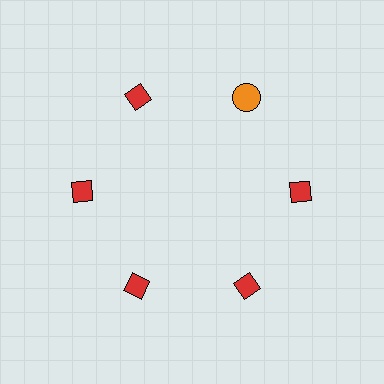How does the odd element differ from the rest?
It differs in both color (orange instead of red) and shape (circle instead of diamond).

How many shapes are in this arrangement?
There are 6 shapes arranged in a ring pattern.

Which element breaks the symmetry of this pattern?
The orange circle at roughly the 1 o'clock position breaks the symmetry. All other shapes are red diamonds.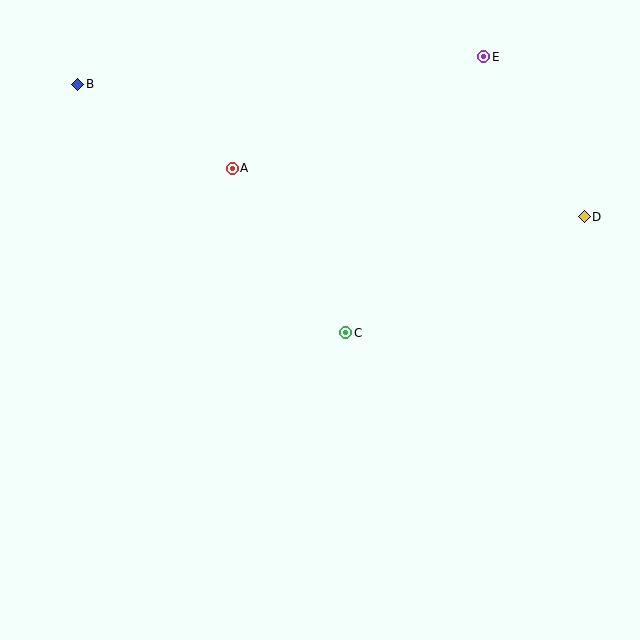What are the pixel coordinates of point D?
Point D is at (584, 217).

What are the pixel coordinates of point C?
Point C is at (346, 333).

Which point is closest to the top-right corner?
Point E is closest to the top-right corner.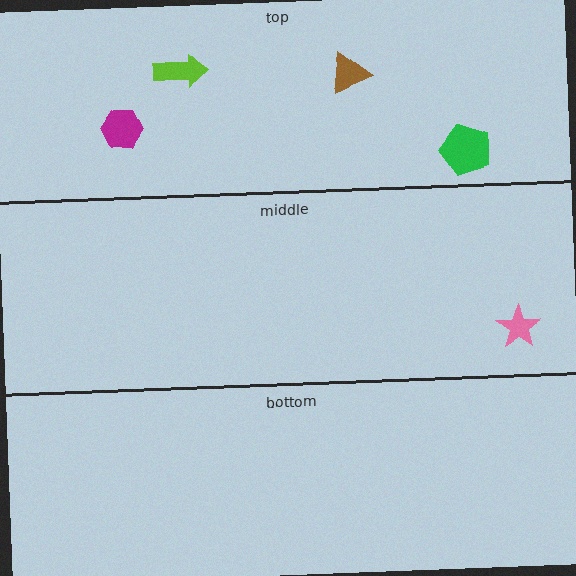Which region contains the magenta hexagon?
The top region.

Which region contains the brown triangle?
The top region.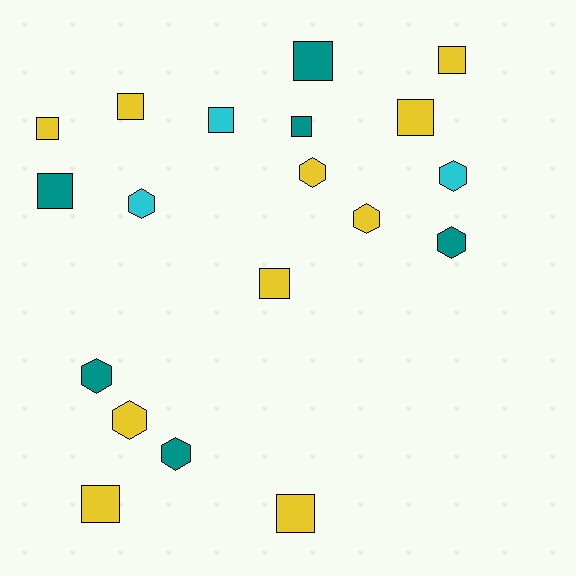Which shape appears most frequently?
Square, with 11 objects.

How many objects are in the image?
There are 19 objects.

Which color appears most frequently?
Yellow, with 10 objects.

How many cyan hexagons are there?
There are 2 cyan hexagons.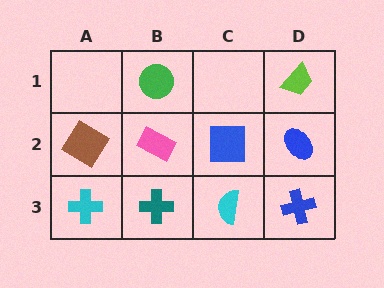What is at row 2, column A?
A brown diamond.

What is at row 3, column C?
A cyan semicircle.